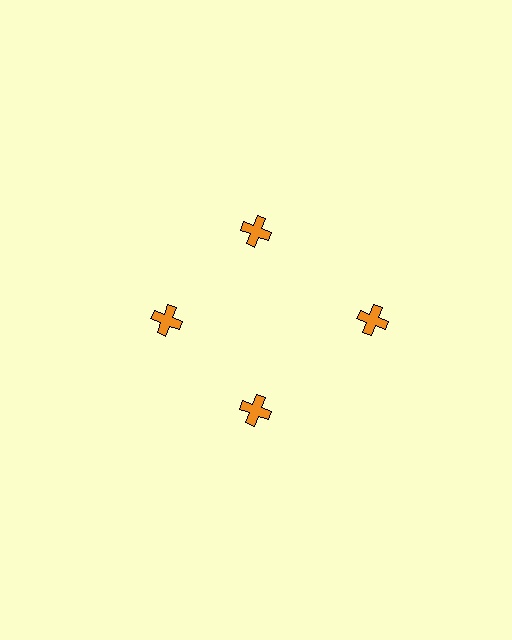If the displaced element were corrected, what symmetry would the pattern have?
It would have 4-fold rotational symmetry — the pattern would map onto itself every 90 degrees.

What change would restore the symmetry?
The symmetry would be restored by moving it inward, back onto the ring so that all 4 crosses sit at equal angles and equal distance from the center.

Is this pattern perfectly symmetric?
No. The 4 orange crosses are arranged in a ring, but one element near the 3 o'clock position is pushed outward from the center, breaking the 4-fold rotational symmetry.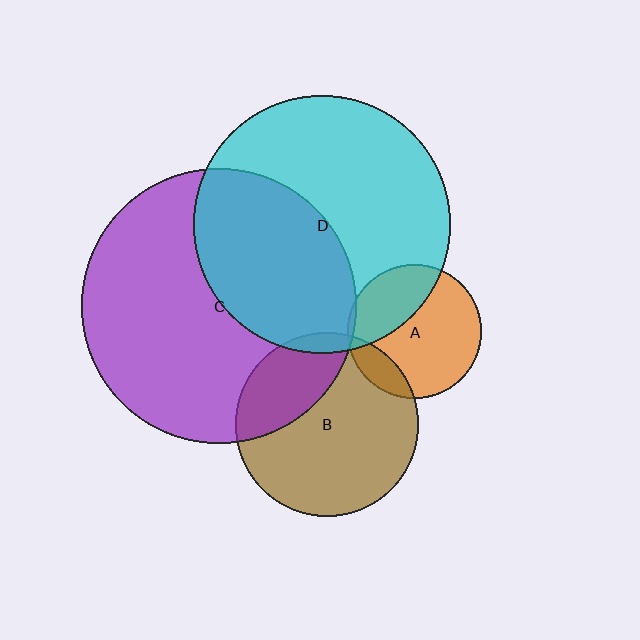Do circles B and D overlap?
Yes.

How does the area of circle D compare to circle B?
Approximately 2.0 times.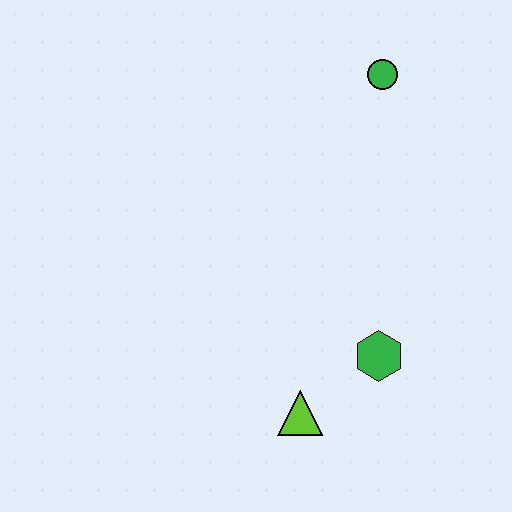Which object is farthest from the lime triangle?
The green circle is farthest from the lime triangle.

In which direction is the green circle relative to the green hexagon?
The green circle is above the green hexagon.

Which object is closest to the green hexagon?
The lime triangle is closest to the green hexagon.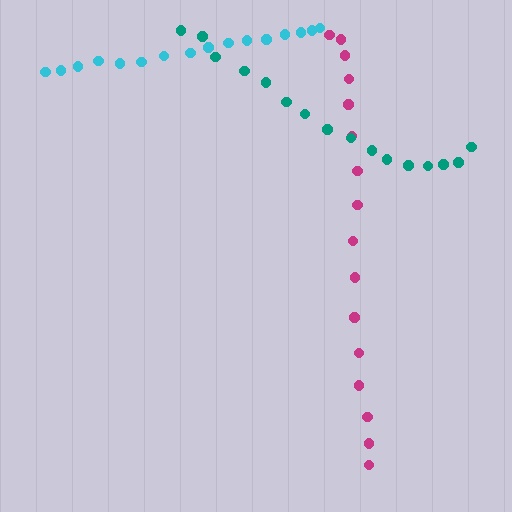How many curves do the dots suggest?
There are 3 distinct paths.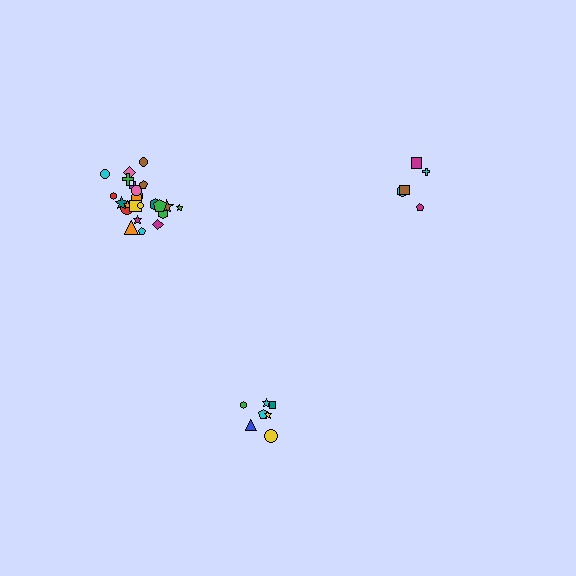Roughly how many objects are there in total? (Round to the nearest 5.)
Roughly 35 objects in total.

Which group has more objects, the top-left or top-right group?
The top-left group.